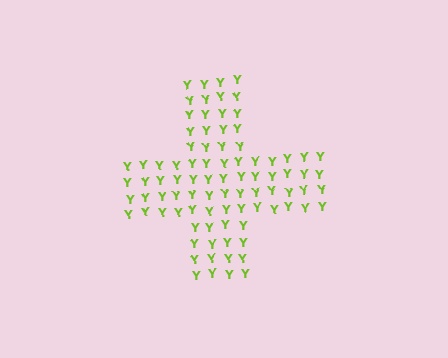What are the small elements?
The small elements are letter Y's.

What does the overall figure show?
The overall figure shows a cross.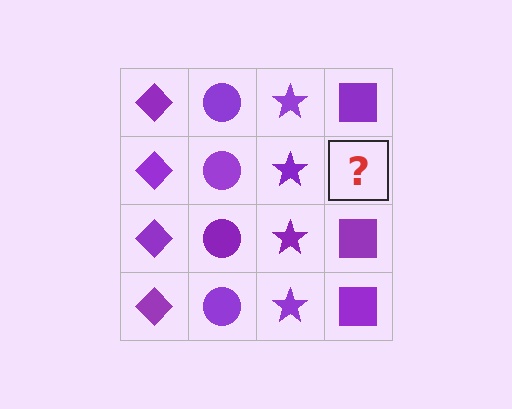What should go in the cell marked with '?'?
The missing cell should contain a purple square.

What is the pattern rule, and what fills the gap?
The rule is that each column has a consistent shape. The gap should be filled with a purple square.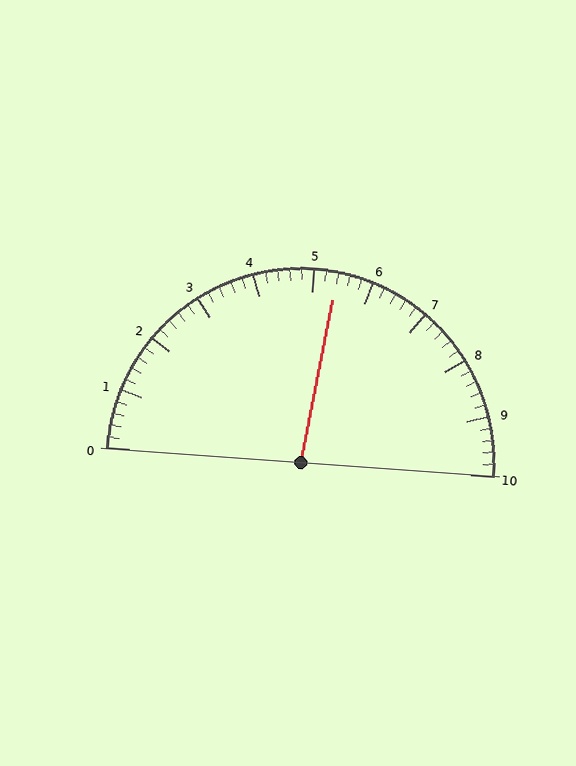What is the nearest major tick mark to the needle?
The nearest major tick mark is 5.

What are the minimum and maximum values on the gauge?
The gauge ranges from 0 to 10.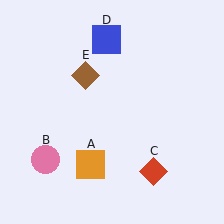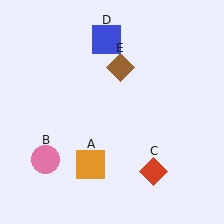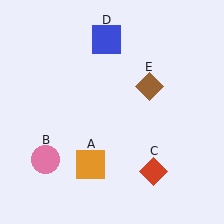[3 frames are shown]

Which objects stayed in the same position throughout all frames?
Orange square (object A) and pink circle (object B) and red diamond (object C) and blue square (object D) remained stationary.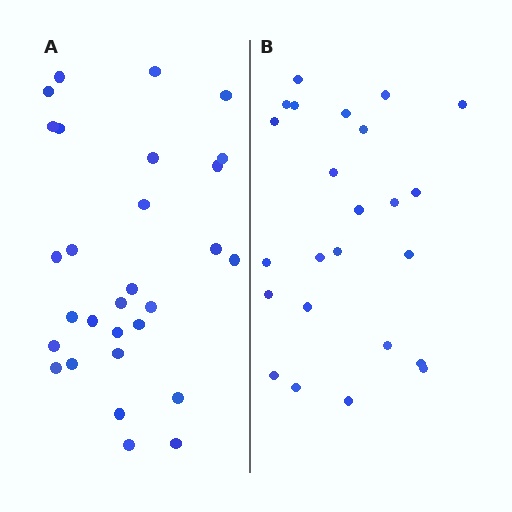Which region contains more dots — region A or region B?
Region A (the left region) has more dots.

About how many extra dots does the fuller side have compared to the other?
Region A has about 5 more dots than region B.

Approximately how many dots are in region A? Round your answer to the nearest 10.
About 30 dots. (The exact count is 29, which rounds to 30.)